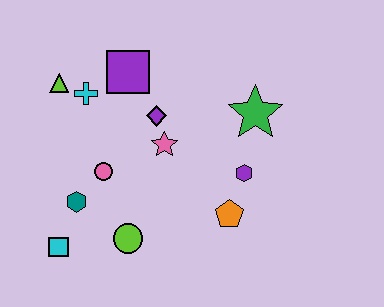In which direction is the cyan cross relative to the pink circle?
The cyan cross is above the pink circle.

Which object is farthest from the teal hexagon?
The green star is farthest from the teal hexagon.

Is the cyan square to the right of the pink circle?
No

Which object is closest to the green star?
The purple hexagon is closest to the green star.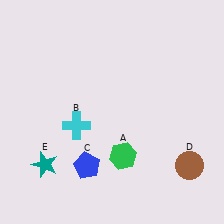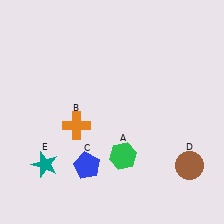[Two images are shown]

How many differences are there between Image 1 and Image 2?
There is 1 difference between the two images.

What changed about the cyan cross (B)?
In Image 1, B is cyan. In Image 2, it changed to orange.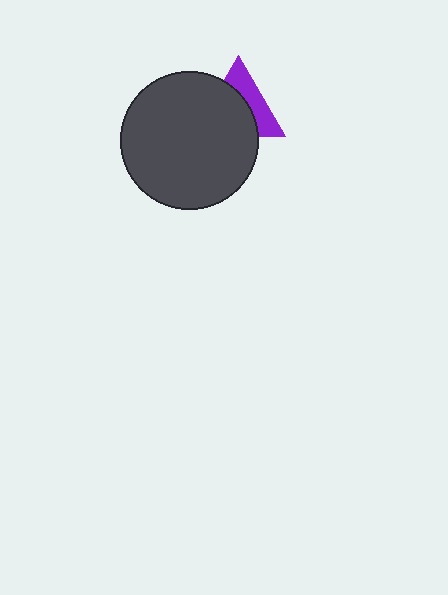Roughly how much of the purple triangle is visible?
A small part of it is visible (roughly 41%).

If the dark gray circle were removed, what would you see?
You would see the complete purple triangle.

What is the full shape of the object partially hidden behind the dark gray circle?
The partially hidden object is a purple triangle.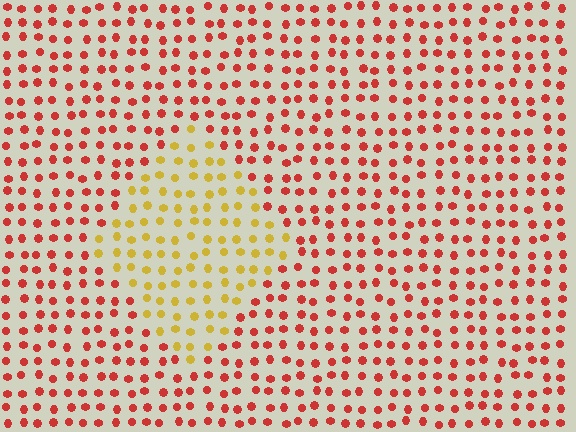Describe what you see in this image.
The image is filled with small red elements in a uniform arrangement. A diamond-shaped region is visible where the elements are tinted to a slightly different hue, forming a subtle color boundary.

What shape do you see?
I see a diamond.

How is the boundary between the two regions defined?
The boundary is defined purely by a slight shift in hue (about 50 degrees). Spacing, size, and orientation are identical on both sides.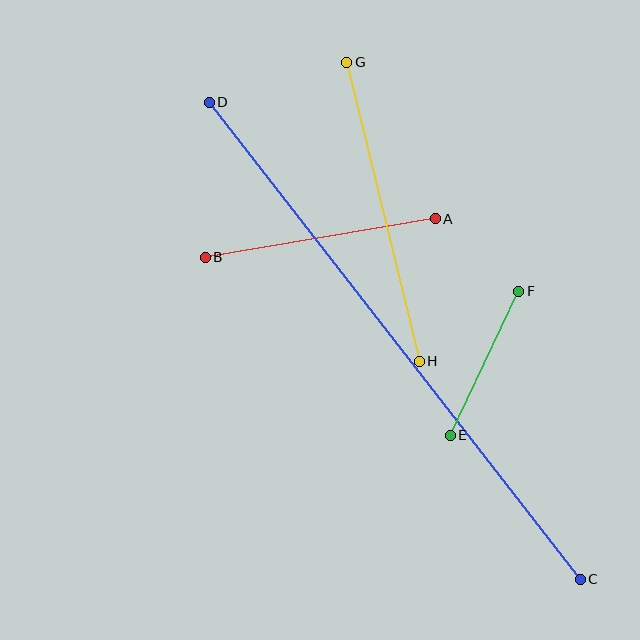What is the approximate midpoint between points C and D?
The midpoint is at approximately (395, 341) pixels.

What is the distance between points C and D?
The distance is approximately 604 pixels.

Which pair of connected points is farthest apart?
Points C and D are farthest apart.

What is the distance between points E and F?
The distance is approximately 160 pixels.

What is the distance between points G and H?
The distance is approximately 308 pixels.